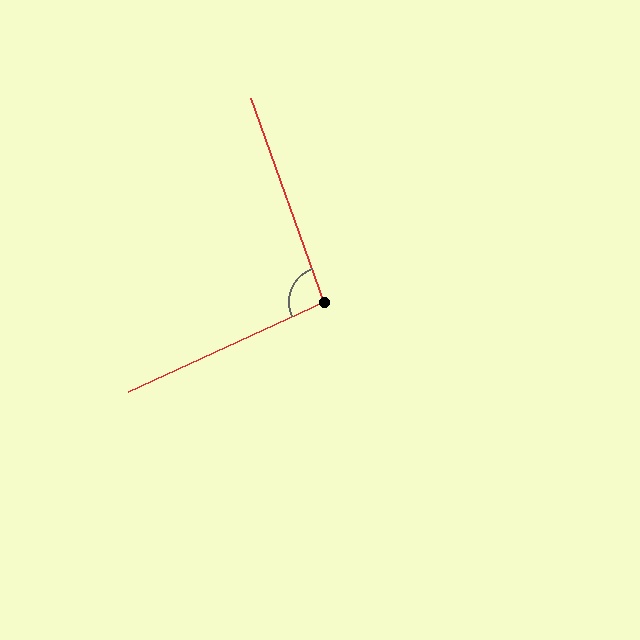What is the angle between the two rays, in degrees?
Approximately 95 degrees.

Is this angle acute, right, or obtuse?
It is approximately a right angle.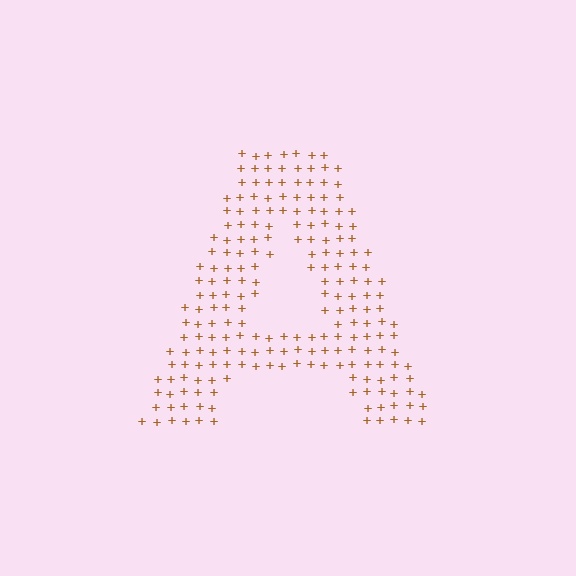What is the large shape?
The large shape is the letter A.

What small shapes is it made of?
It is made of small plus signs.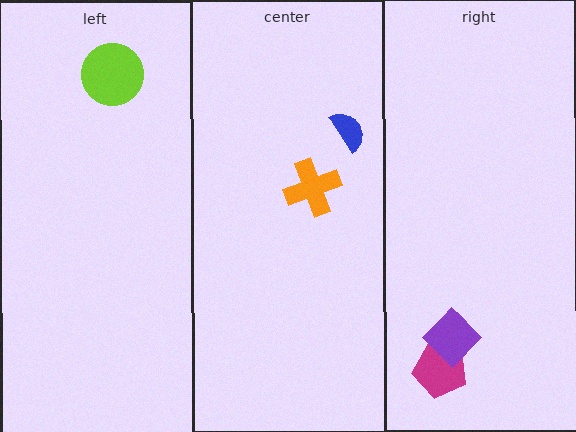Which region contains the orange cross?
The center region.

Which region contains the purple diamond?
The right region.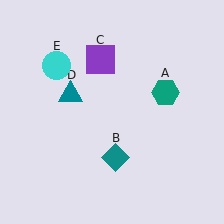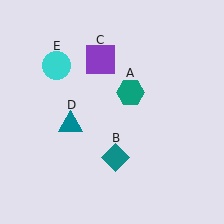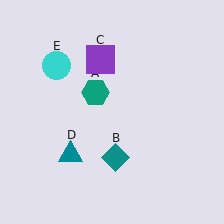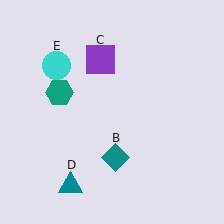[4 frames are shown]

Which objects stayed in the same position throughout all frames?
Teal diamond (object B) and purple square (object C) and cyan circle (object E) remained stationary.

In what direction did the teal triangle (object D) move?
The teal triangle (object D) moved down.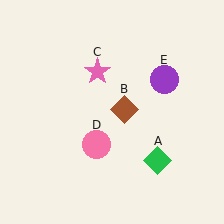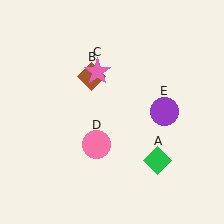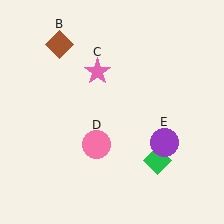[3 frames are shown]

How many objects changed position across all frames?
2 objects changed position: brown diamond (object B), purple circle (object E).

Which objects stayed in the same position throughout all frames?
Green diamond (object A) and pink star (object C) and pink circle (object D) remained stationary.